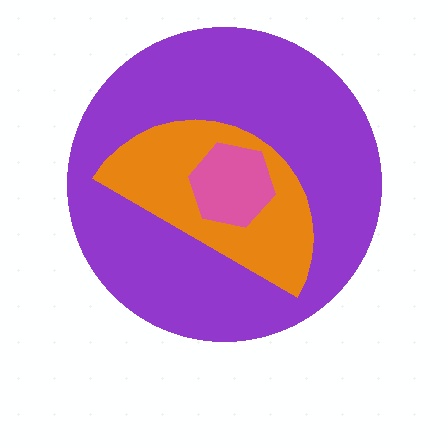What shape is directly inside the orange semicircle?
The pink hexagon.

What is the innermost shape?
The pink hexagon.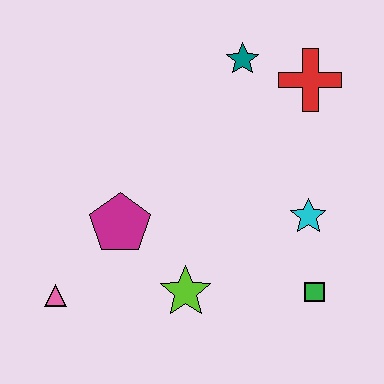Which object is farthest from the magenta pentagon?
The red cross is farthest from the magenta pentagon.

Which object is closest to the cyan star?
The green square is closest to the cyan star.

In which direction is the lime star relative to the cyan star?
The lime star is to the left of the cyan star.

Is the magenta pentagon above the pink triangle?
Yes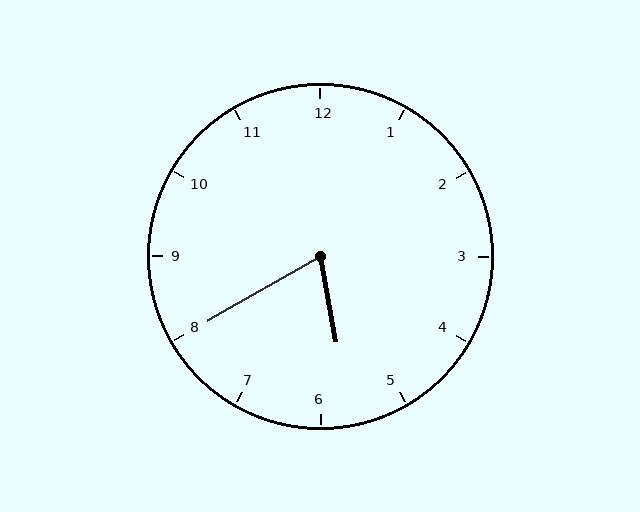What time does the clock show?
5:40.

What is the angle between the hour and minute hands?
Approximately 70 degrees.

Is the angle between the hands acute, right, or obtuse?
It is acute.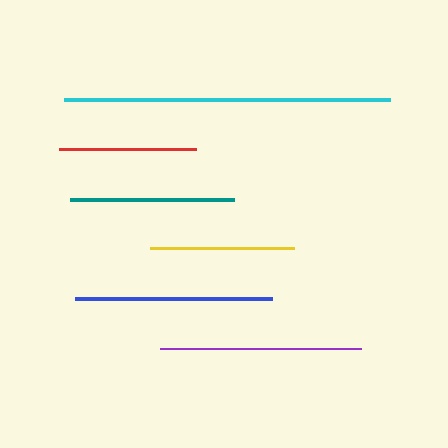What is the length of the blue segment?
The blue segment is approximately 197 pixels long.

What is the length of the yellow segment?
The yellow segment is approximately 145 pixels long.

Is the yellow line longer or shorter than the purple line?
The purple line is longer than the yellow line.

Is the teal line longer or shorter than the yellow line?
The teal line is longer than the yellow line.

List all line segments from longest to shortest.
From longest to shortest: cyan, purple, blue, teal, yellow, red.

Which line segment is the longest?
The cyan line is the longest at approximately 326 pixels.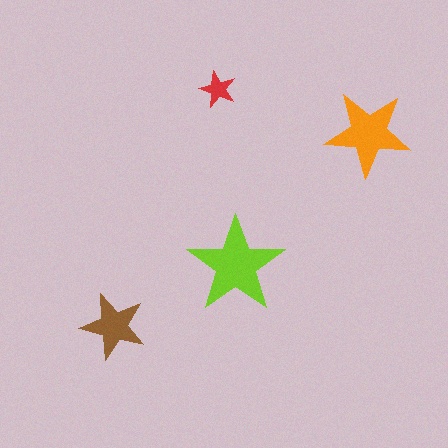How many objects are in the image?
There are 4 objects in the image.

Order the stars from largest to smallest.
the lime one, the orange one, the brown one, the red one.